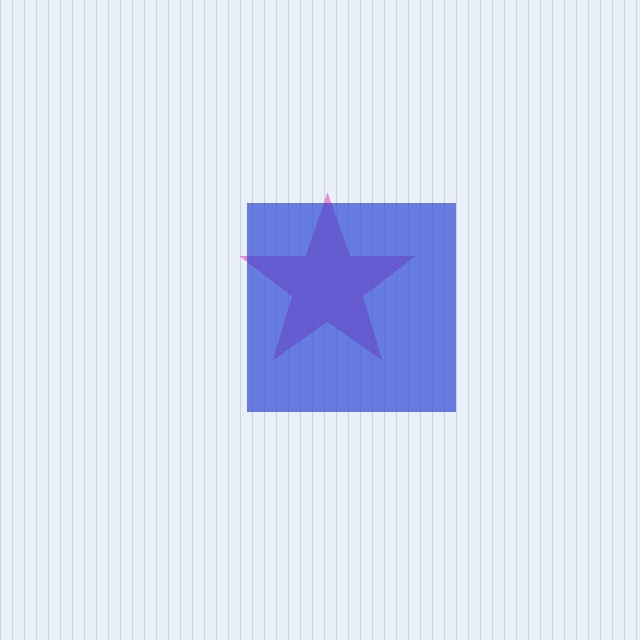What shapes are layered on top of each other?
The layered shapes are: a pink star, a blue square.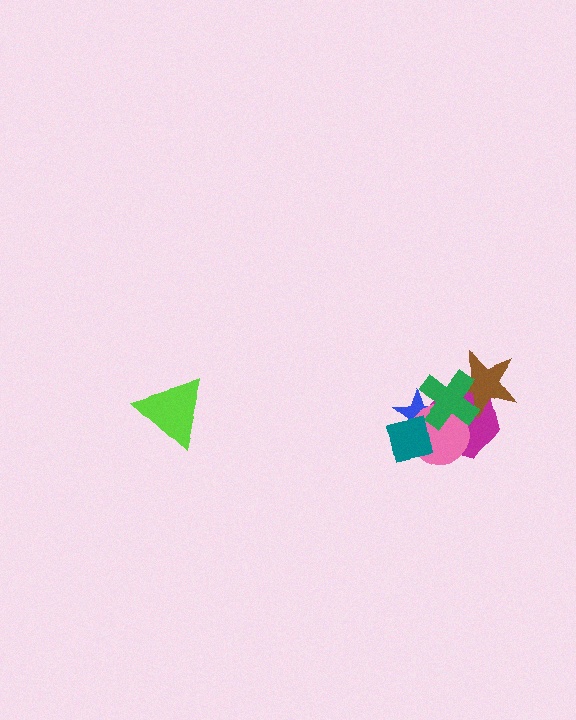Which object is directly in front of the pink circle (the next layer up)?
The green cross is directly in front of the pink circle.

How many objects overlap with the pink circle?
4 objects overlap with the pink circle.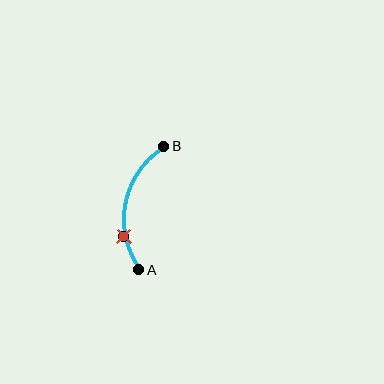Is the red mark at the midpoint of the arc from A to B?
No. The red mark lies on the arc but is closer to endpoint A. The arc midpoint would be at the point on the curve equidistant along the arc from both A and B.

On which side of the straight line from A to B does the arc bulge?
The arc bulges to the left of the straight line connecting A and B.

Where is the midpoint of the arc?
The arc midpoint is the point on the curve farthest from the straight line joining A and B. It sits to the left of that line.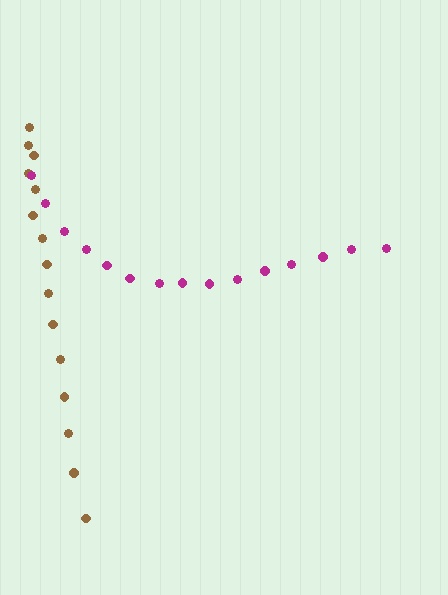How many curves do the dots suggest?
There are 2 distinct paths.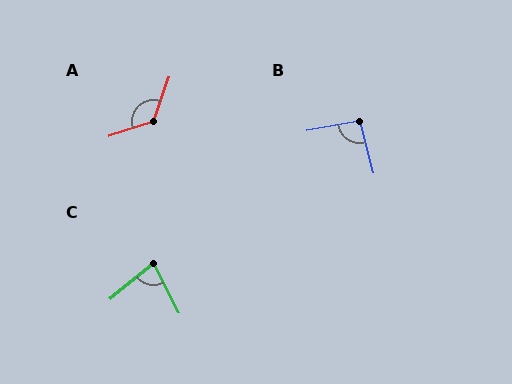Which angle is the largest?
A, at approximately 128 degrees.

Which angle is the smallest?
C, at approximately 78 degrees.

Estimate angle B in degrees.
Approximately 95 degrees.